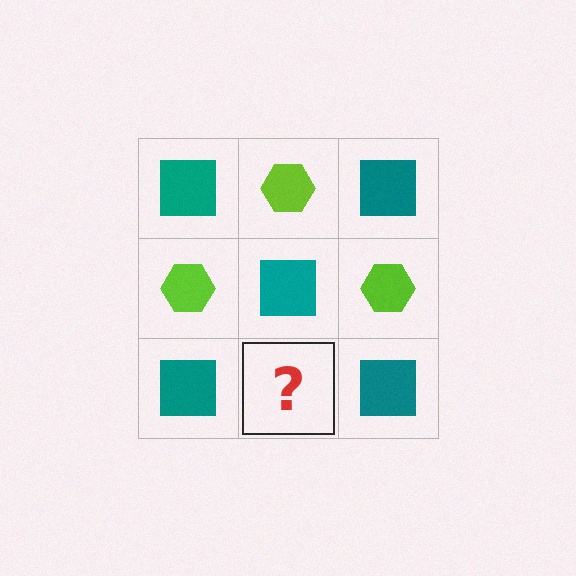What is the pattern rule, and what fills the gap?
The rule is that it alternates teal square and lime hexagon in a checkerboard pattern. The gap should be filled with a lime hexagon.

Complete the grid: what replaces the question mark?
The question mark should be replaced with a lime hexagon.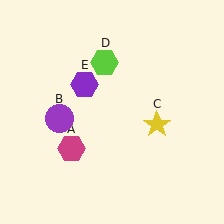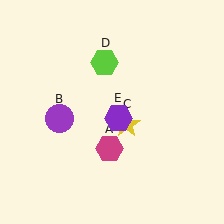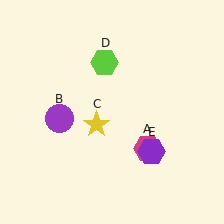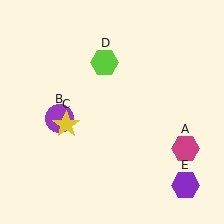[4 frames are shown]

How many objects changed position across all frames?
3 objects changed position: magenta hexagon (object A), yellow star (object C), purple hexagon (object E).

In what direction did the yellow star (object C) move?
The yellow star (object C) moved left.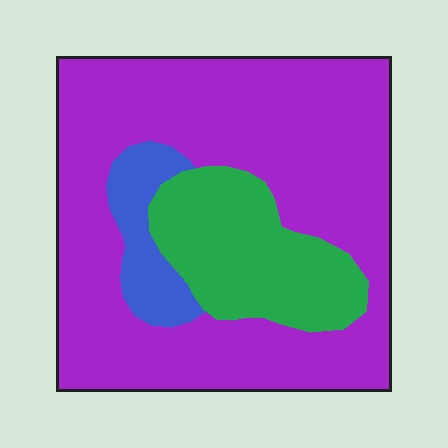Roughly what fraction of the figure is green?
Green covers around 20% of the figure.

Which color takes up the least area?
Blue, at roughly 10%.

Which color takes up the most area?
Purple, at roughly 70%.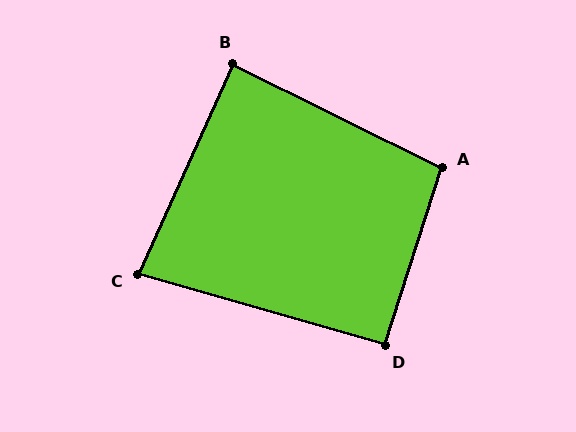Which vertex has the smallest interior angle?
C, at approximately 81 degrees.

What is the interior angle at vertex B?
Approximately 88 degrees (approximately right).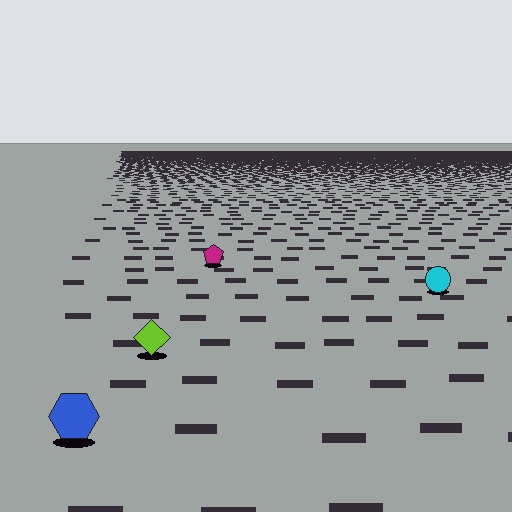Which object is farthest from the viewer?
The magenta pentagon is farthest from the viewer. It appears smaller and the ground texture around it is denser.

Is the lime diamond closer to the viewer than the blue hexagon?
No. The blue hexagon is closer — you can tell from the texture gradient: the ground texture is coarser near it.